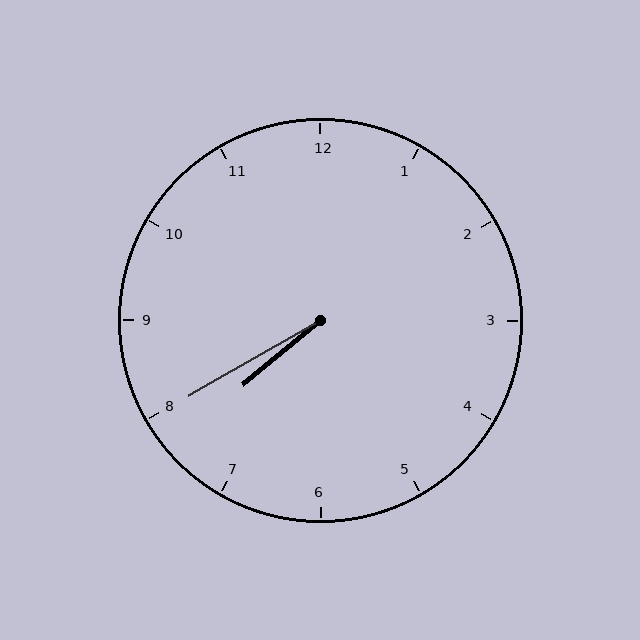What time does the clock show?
7:40.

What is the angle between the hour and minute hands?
Approximately 10 degrees.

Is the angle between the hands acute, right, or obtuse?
It is acute.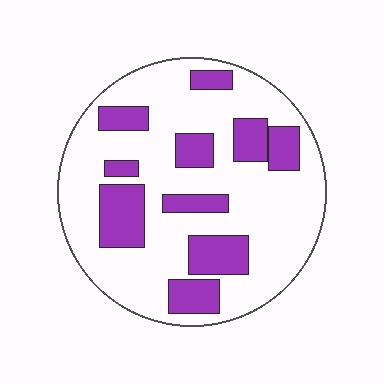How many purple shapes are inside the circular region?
10.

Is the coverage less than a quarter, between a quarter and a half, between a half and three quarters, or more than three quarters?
Between a quarter and a half.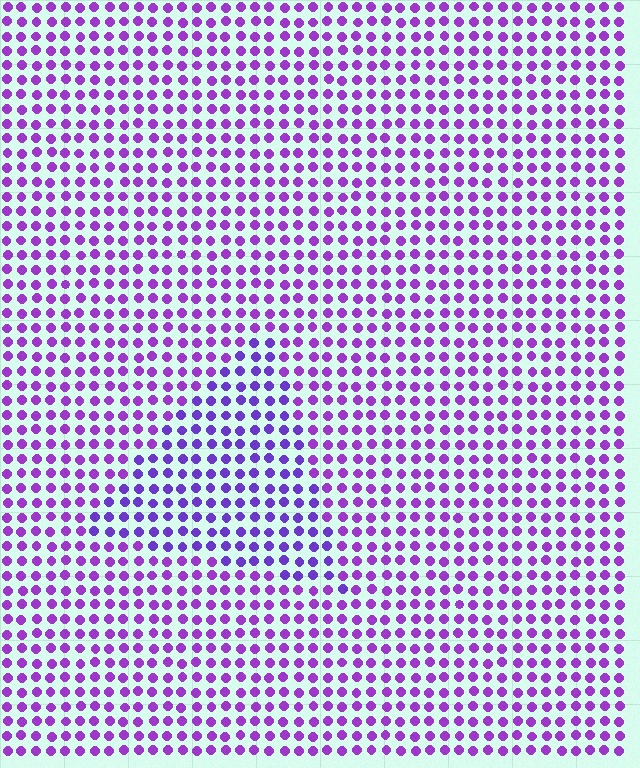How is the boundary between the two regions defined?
The boundary is defined purely by a slight shift in hue (about 21 degrees). Spacing, size, and orientation are identical on both sides.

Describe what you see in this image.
The image is filled with small purple elements in a uniform arrangement. A triangle-shaped region is visible where the elements are tinted to a slightly different hue, forming a subtle color boundary.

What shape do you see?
I see a triangle.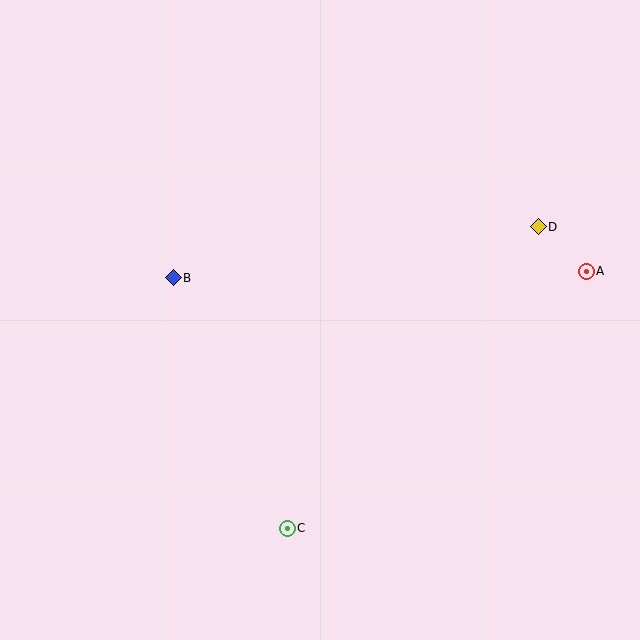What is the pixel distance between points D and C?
The distance between D and C is 392 pixels.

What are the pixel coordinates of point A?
Point A is at (586, 271).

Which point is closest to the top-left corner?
Point B is closest to the top-left corner.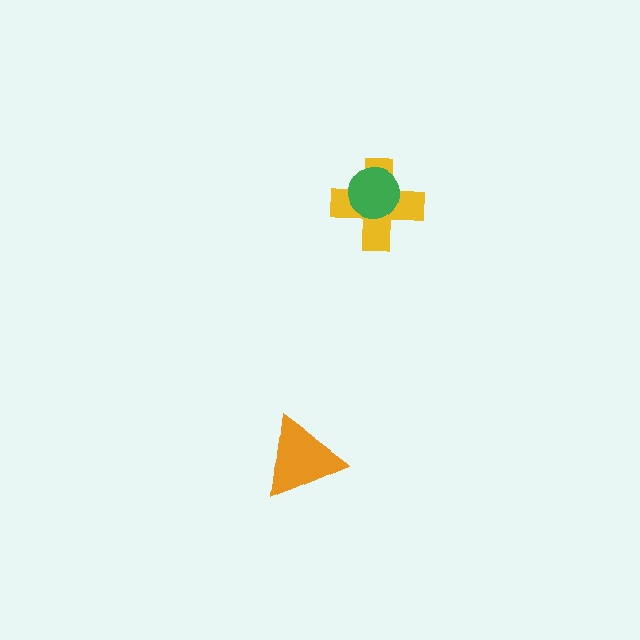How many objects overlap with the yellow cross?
1 object overlaps with the yellow cross.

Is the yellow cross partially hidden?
Yes, it is partially covered by another shape.